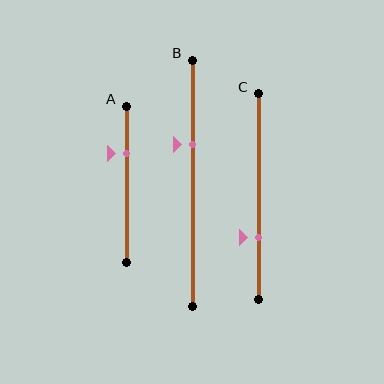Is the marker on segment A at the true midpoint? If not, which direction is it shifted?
No, the marker on segment A is shifted upward by about 20% of the segment length.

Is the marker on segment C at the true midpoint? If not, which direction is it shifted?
No, the marker on segment C is shifted downward by about 20% of the segment length.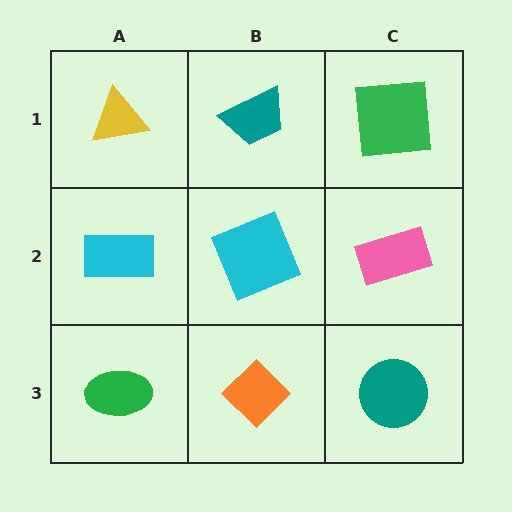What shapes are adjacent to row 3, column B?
A cyan square (row 2, column B), a green ellipse (row 3, column A), a teal circle (row 3, column C).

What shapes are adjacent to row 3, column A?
A cyan rectangle (row 2, column A), an orange diamond (row 3, column B).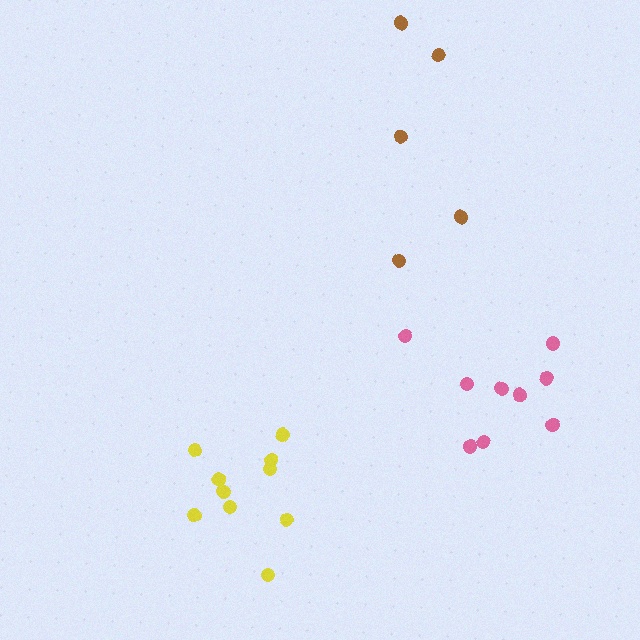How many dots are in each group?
Group 1: 10 dots, Group 2: 5 dots, Group 3: 9 dots (24 total).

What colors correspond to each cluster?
The clusters are colored: yellow, brown, pink.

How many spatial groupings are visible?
There are 3 spatial groupings.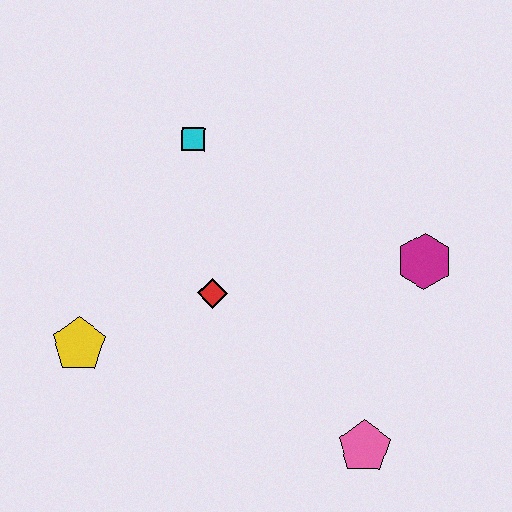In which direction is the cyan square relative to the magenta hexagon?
The cyan square is to the left of the magenta hexagon.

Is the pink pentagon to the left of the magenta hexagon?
Yes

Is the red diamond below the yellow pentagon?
No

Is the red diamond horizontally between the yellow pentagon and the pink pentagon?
Yes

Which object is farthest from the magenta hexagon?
The yellow pentagon is farthest from the magenta hexagon.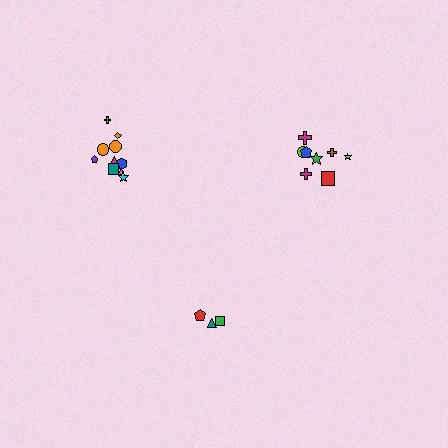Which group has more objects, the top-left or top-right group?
The top-left group.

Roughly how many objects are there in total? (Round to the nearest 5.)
Roughly 20 objects in total.